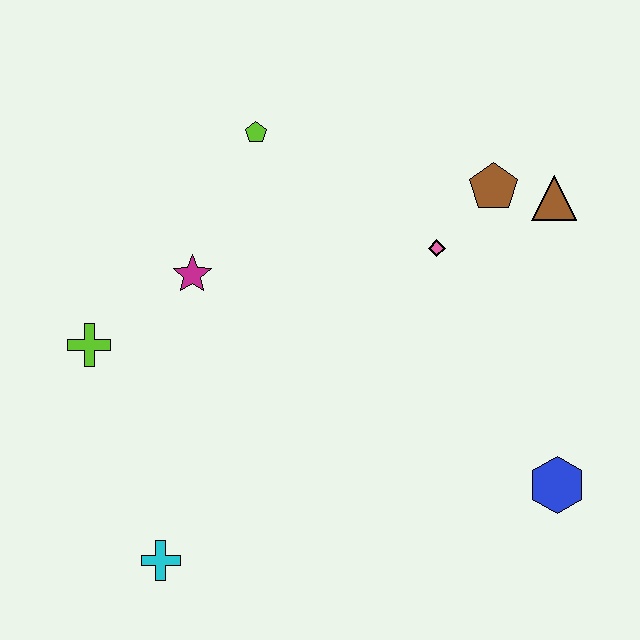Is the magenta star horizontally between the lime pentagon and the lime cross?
Yes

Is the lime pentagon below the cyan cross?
No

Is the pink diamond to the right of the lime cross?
Yes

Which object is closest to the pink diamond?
The brown pentagon is closest to the pink diamond.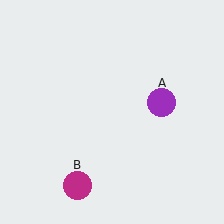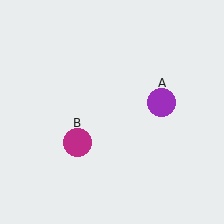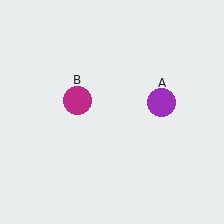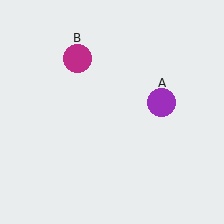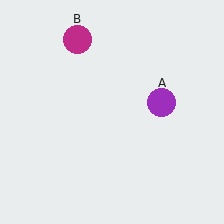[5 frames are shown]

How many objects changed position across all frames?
1 object changed position: magenta circle (object B).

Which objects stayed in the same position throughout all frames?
Purple circle (object A) remained stationary.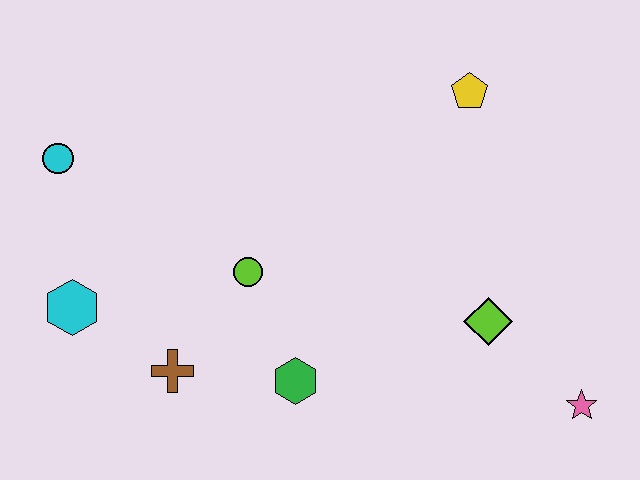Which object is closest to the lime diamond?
The pink star is closest to the lime diamond.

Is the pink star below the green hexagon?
Yes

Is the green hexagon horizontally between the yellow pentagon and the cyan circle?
Yes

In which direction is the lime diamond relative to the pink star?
The lime diamond is to the left of the pink star.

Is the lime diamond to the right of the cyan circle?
Yes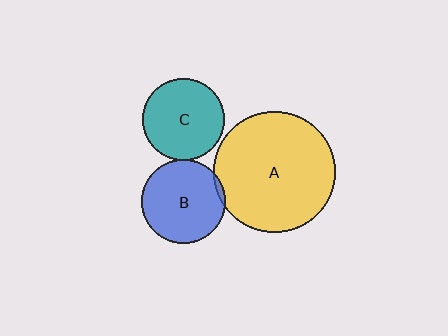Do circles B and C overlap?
Yes.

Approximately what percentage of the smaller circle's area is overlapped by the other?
Approximately 5%.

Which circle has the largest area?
Circle A (yellow).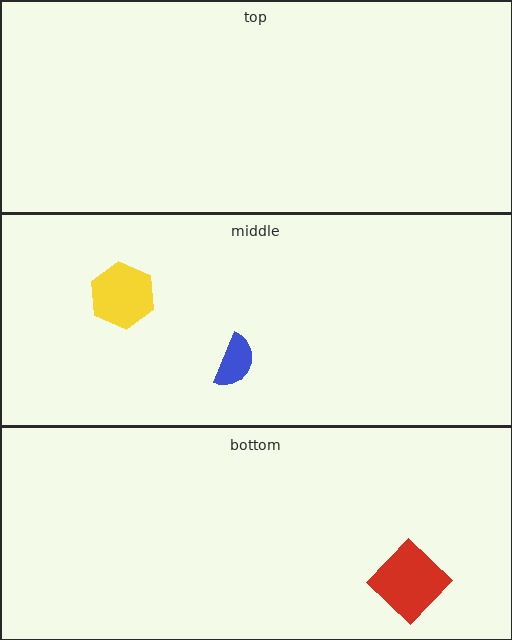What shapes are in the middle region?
The blue semicircle, the yellow hexagon.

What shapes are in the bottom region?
The red diamond.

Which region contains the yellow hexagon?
The middle region.